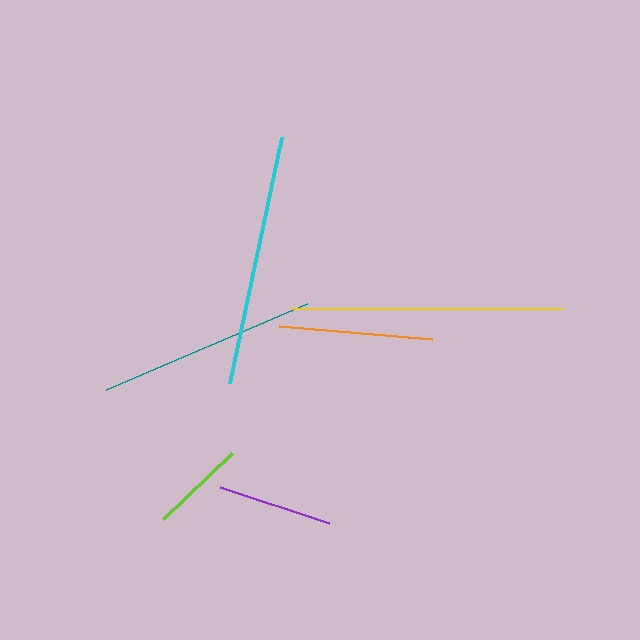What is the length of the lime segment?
The lime segment is approximately 95 pixels long.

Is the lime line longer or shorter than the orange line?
The orange line is longer than the lime line.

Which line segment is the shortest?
The lime line is the shortest at approximately 95 pixels.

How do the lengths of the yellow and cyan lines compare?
The yellow and cyan lines are approximately the same length.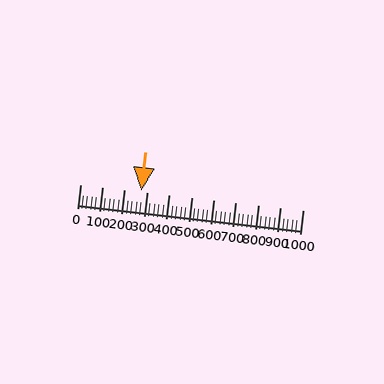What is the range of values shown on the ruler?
The ruler shows values from 0 to 1000.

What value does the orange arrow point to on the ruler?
The orange arrow points to approximately 276.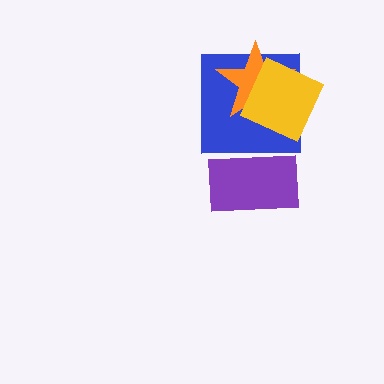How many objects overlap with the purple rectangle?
1 object overlaps with the purple rectangle.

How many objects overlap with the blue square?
3 objects overlap with the blue square.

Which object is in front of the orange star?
The yellow diamond is in front of the orange star.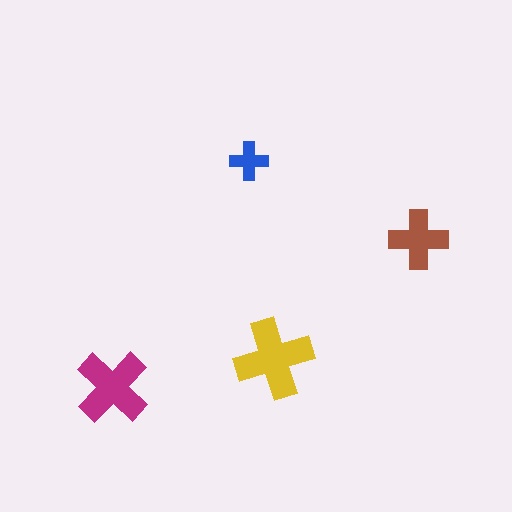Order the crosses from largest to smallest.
the yellow one, the magenta one, the brown one, the blue one.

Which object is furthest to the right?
The brown cross is rightmost.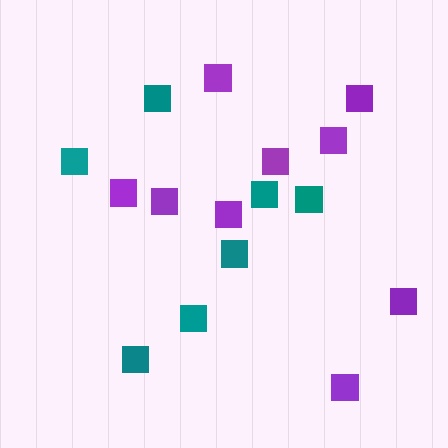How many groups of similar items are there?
There are 2 groups: one group of teal squares (7) and one group of purple squares (9).